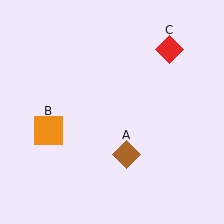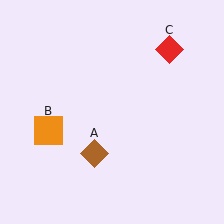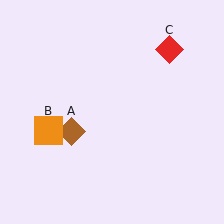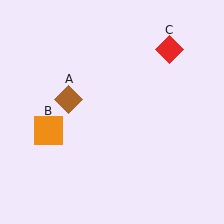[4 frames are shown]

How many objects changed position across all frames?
1 object changed position: brown diamond (object A).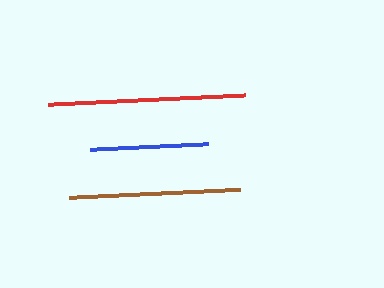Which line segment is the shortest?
The blue line is the shortest at approximately 118 pixels.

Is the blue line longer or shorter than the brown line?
The brown line is longer than the blue line.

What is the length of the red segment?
The red segment is approximately 197 pixels long.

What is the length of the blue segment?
The blue segment is approximately 118 pixels long.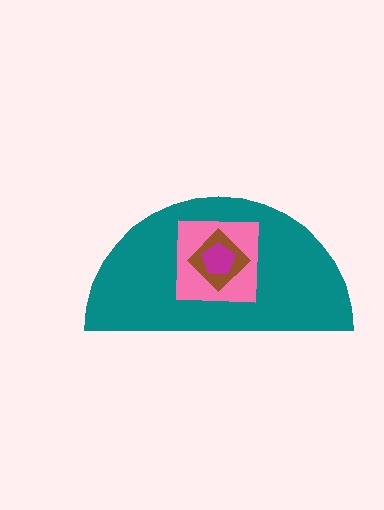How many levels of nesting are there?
4.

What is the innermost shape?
The magenta pentagon.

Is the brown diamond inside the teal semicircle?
Yes.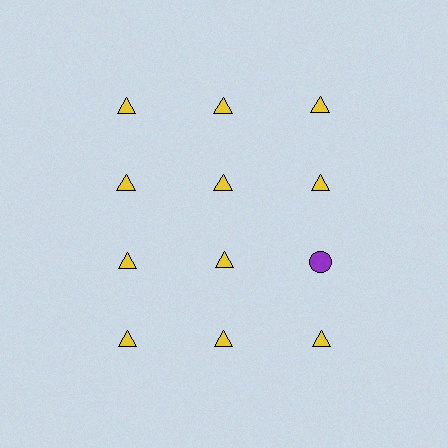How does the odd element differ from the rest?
It differs in both color (purple instead of yellow) and shape (circle instead of triangle).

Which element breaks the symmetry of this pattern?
The purple circle in the third row, center column breaks the symmetry. All other shapes are yellow triangles.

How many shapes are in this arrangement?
There are 12 shapes arranged in a grid pattern.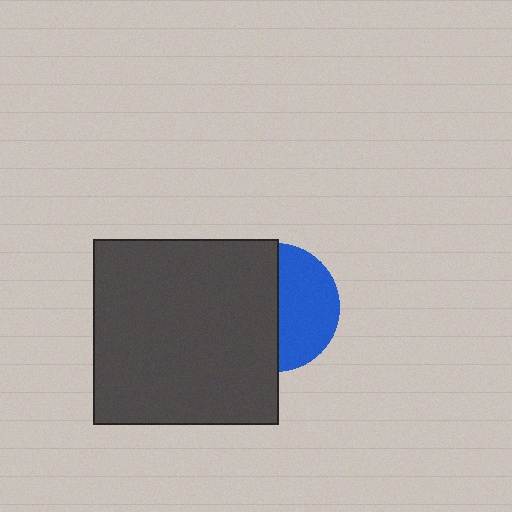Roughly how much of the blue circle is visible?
About half of it is visible (roughly 46%).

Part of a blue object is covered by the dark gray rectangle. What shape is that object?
It is a circle.